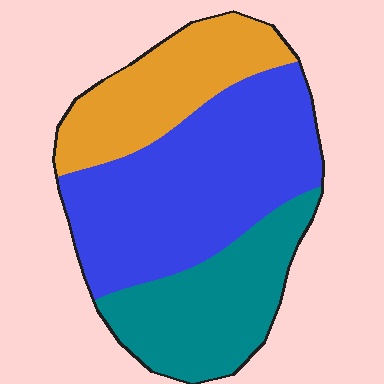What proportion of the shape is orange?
Orange covers 24% of the shape.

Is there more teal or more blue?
Blue.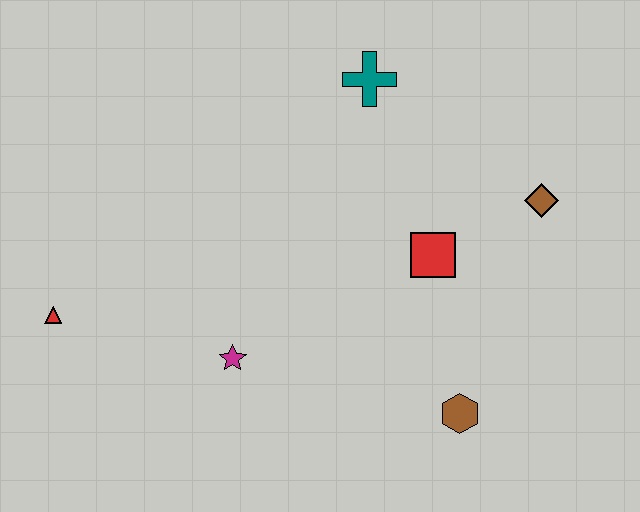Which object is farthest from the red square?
The red triangle is farthest from the red square.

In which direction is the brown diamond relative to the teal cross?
The brown diamond is to the right of the teal cross.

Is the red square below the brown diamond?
Yes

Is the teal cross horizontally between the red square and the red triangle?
Yes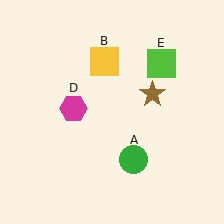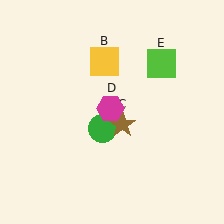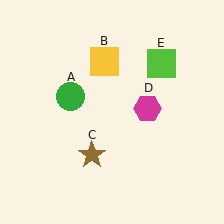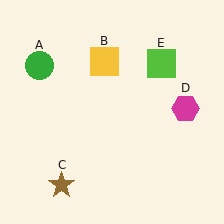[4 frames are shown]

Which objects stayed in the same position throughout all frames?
Yellow square (object B) and lime square (object E) remained stationary.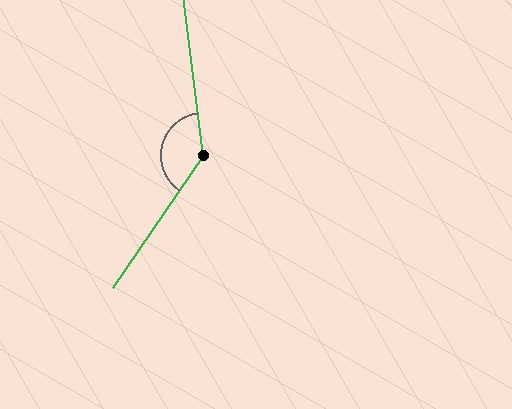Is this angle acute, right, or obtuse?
It is obtuse.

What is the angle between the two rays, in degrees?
Approximately 138 degrees.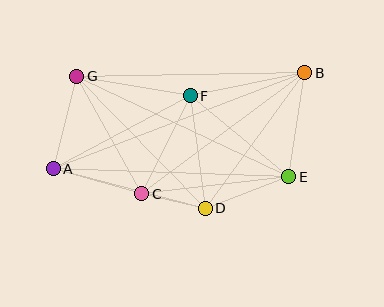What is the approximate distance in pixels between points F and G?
The distance between F and G is approximately 115 pixels.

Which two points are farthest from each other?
Points A and B are farthest from each other.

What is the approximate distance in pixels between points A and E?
The distance between A and E is approximately 235 pixels.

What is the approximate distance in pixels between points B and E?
The distance between B and E is approximately 105 pixels.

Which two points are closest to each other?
Points C and D are closest to each other.